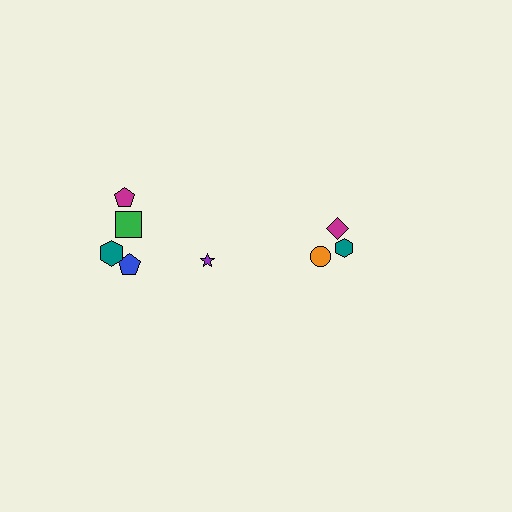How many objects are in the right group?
There are 3 objects.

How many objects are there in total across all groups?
There are 8 objects.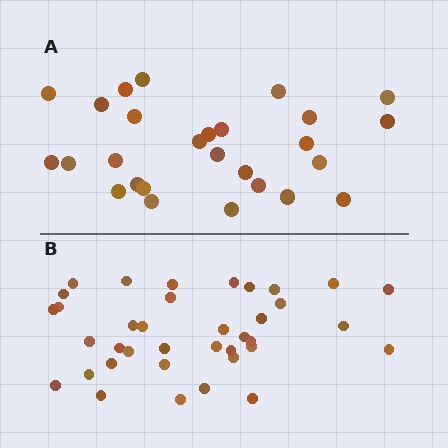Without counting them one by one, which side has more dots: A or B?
Region B (the bottom region) has more dots.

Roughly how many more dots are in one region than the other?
Region B has roughly 10 or so more dots than region A.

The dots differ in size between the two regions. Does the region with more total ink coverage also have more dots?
No. Region A has more total ink coverage because its dots are larger, but region B actually contains more individual dots. Total area can be misleading — the number of items is what matters here.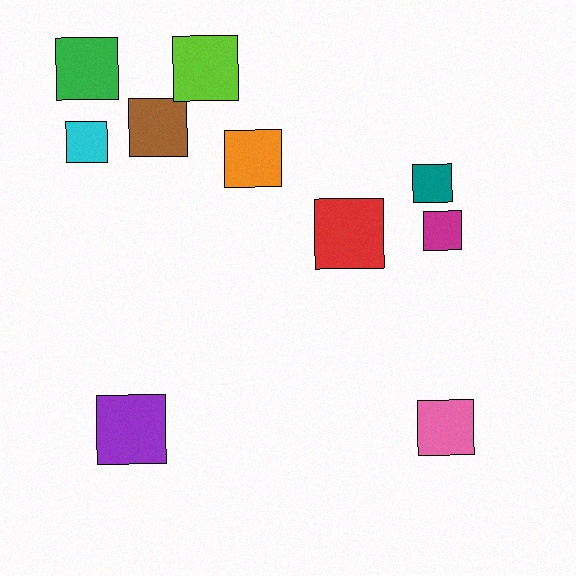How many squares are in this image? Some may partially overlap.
There are 10 squares.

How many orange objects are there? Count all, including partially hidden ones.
There is 1 orange object.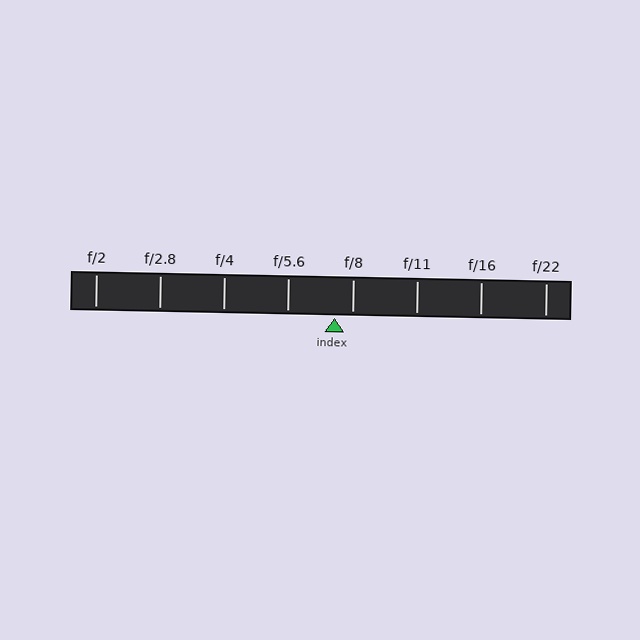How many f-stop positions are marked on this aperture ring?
There are 8 f-stop positions marked.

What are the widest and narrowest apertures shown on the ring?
The widest aperture shown is f/2 and the narrowest is f/22.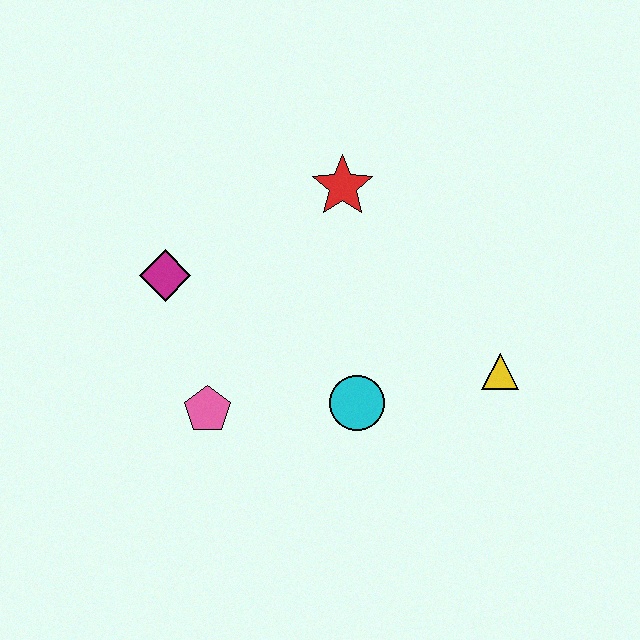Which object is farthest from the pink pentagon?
The yellow triangle is farthest from the pink pentagon.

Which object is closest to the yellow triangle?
The cyan circle is closest to the yellow triangle.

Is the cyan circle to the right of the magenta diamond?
Yes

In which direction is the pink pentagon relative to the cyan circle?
The pink pentagon is to the left of the cyan circle.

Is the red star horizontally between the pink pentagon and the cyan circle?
Yes